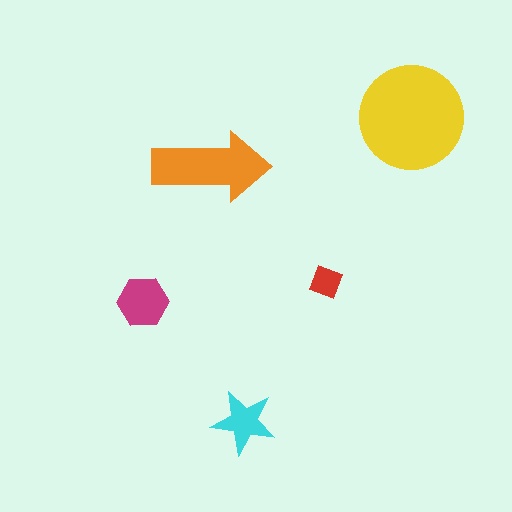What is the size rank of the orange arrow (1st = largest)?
2nd.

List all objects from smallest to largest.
The red diamond, the cyan star, the magenta hexagon, the orange arrow, the yellow circle.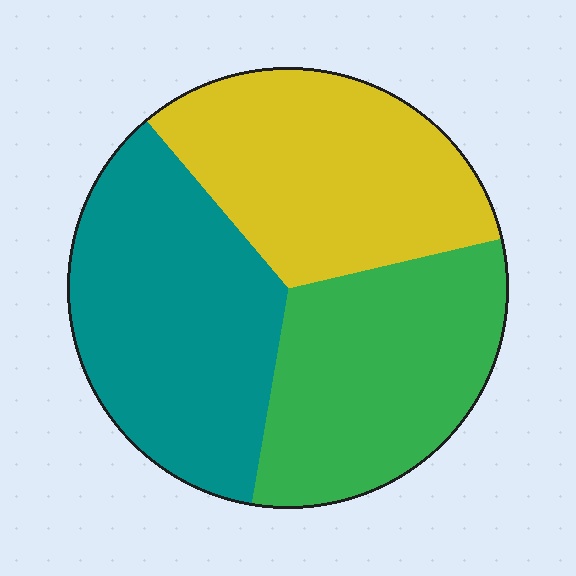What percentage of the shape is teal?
Teal covers about 35% of the shape.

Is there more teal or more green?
Teal.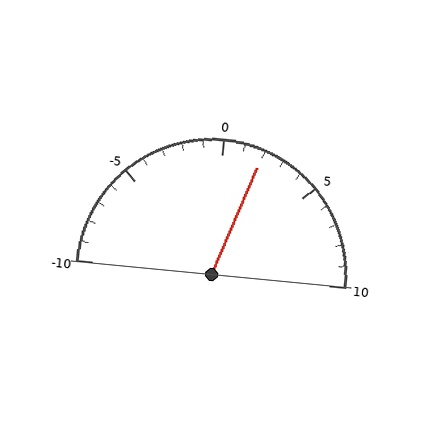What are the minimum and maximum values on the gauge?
The gauge ranges from -10 to 10.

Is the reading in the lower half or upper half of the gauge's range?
The reading is in the upper half of the range (-10 to 10).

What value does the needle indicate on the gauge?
The needle indicates approximately 2.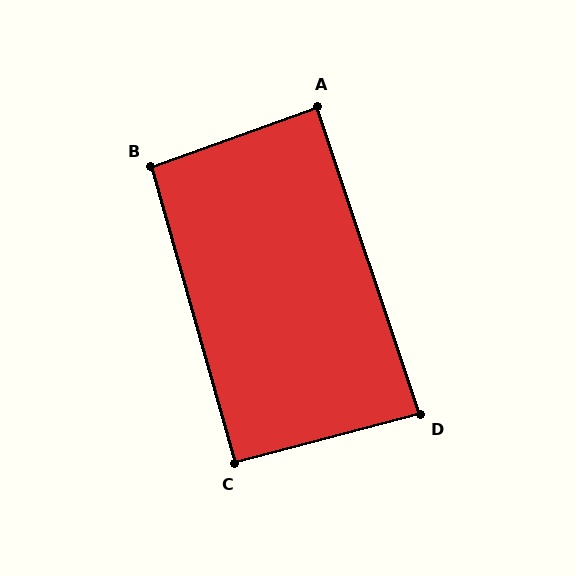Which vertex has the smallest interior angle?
D, at approximately 86 degrees.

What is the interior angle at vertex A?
Approximately 89 degrees (approximately right).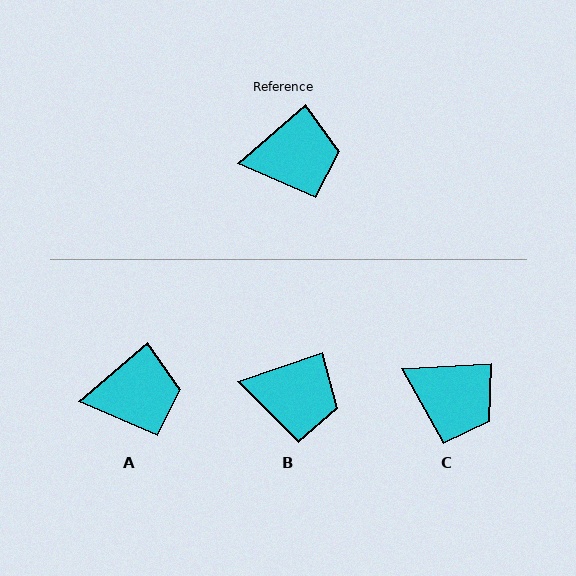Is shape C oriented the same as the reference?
No, it is off by about 37 degrees.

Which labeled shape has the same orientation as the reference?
A.